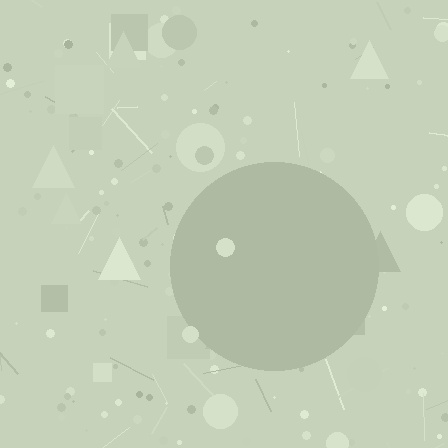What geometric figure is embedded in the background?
A circle is embedded in the background.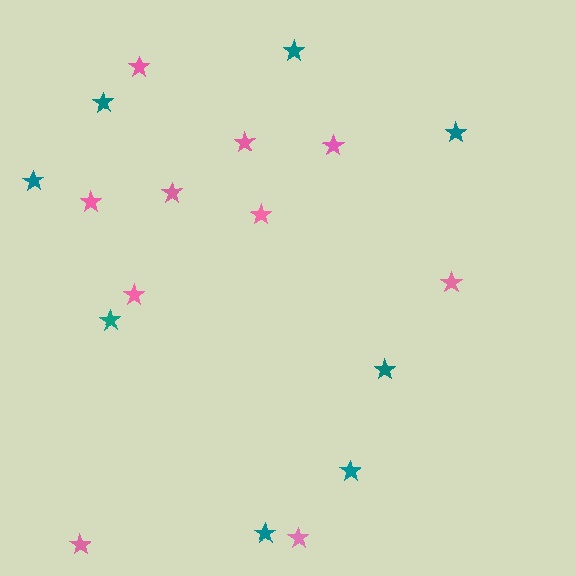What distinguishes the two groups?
There are 2 groups: one group of pink stars (10) and one group of teal stars (8).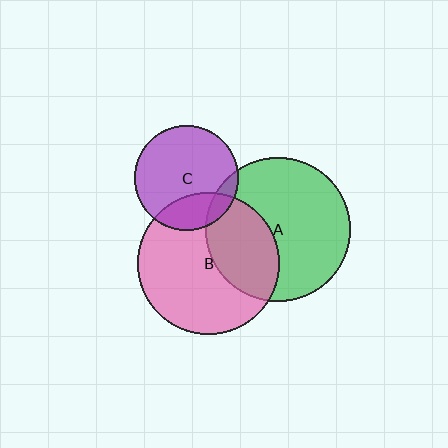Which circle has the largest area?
Circle A (green).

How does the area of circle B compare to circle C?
Approximately 1.8 times.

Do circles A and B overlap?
Yes.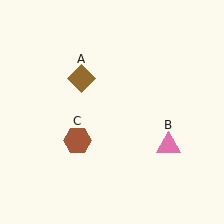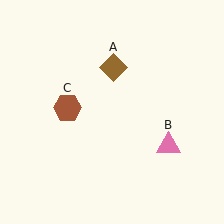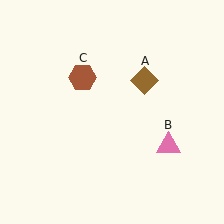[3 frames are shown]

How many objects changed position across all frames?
2 objects changed position: brown diamond (object A), brown hexagon (object C).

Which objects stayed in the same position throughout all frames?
Pink triangle (object B) remained stationary.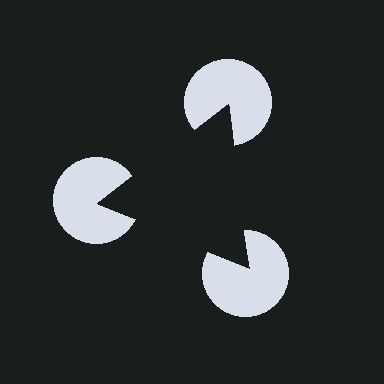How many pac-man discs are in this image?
There are 3 — one at each vertex of the illusory triangle.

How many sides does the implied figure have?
3 sides.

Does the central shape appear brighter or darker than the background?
It typically appears slightly darker than the background, even though no actual brightness change is drawn.